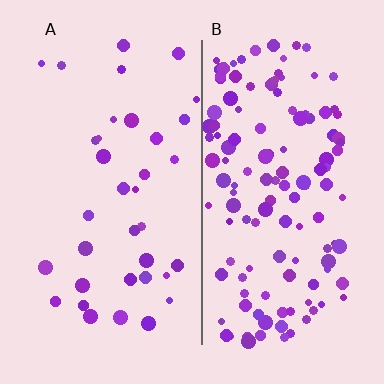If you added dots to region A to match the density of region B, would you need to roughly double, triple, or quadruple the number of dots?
Approximately quadruple.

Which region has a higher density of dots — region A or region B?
B (the right).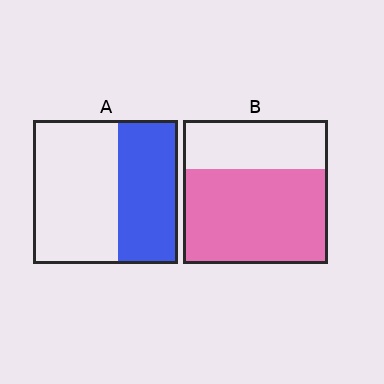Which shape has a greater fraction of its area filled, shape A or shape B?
Shape B.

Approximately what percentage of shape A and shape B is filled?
A is approximately 40% and B is approximately 65%.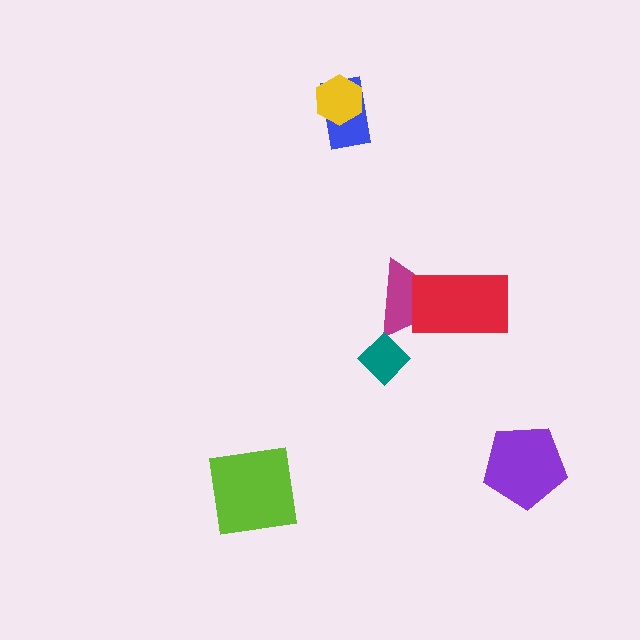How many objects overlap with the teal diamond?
1 object overlaps with the teal diamond.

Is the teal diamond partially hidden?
No, no other shape covers it.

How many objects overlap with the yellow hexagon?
1 object overlaps with the yellow hexagon.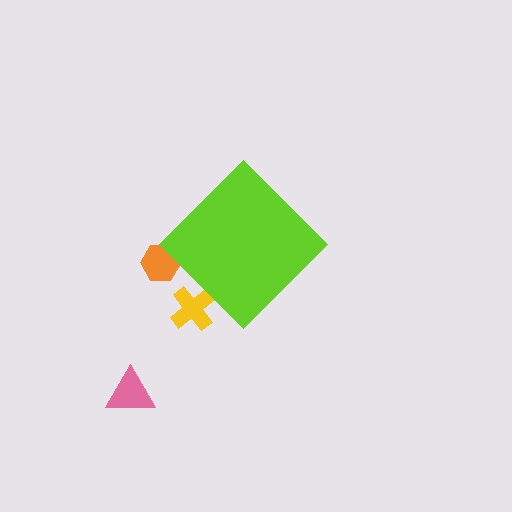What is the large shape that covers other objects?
A lime diamond.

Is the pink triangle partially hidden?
No, the pink triangle is fully visible.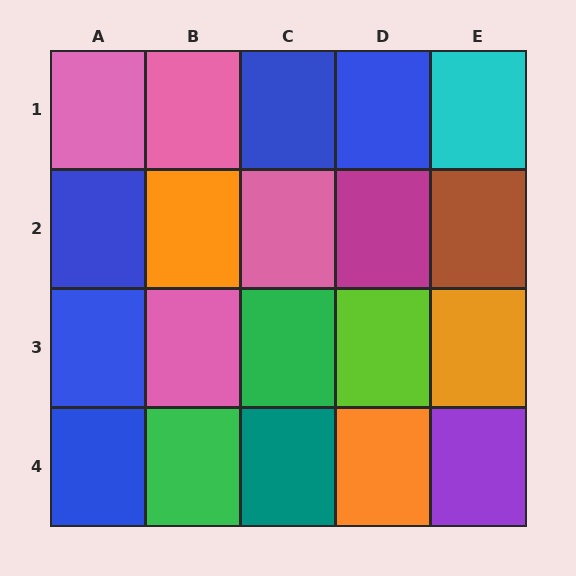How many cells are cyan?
1 cell is cyan.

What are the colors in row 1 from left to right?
Pink, pink, blue, blue, cyan.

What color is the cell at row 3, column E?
Orange.